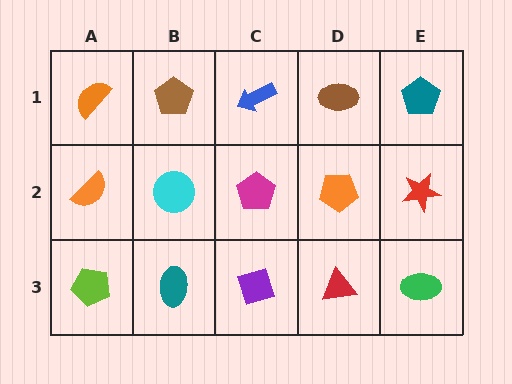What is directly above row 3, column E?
A red star.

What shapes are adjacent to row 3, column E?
A red star (row 2, column E), a red triangle (row 3, column D).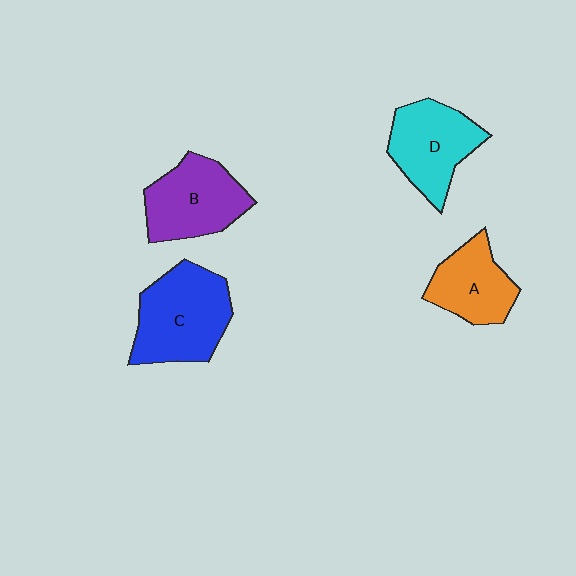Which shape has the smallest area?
Shape A (orange).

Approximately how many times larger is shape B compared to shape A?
Approximately 1.2 times.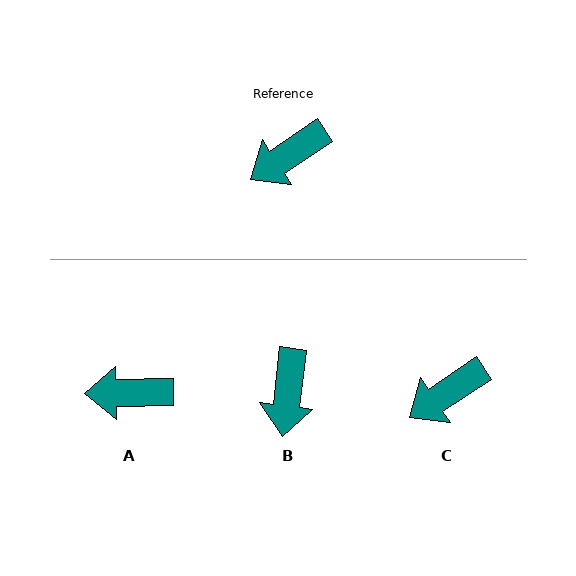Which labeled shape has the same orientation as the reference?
C.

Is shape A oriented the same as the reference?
No, it is off by about 33 degrees.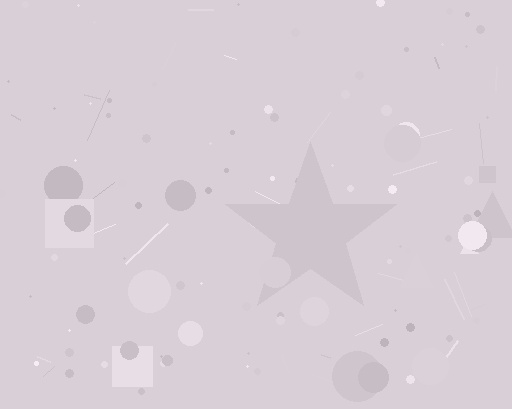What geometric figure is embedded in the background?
A star is embedded in the background.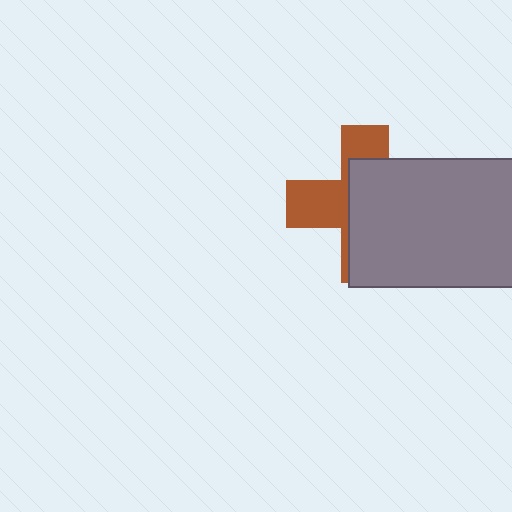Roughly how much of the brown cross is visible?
A small part of it is visible (roughly 39%).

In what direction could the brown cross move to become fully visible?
The brown cross could move left. That would shift it out from behind the gray rectangle entirely.